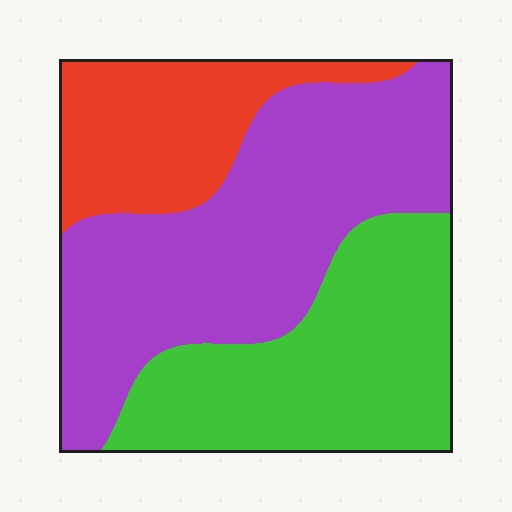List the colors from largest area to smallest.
From largest to smallest: purple, green, red.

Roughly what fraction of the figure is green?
Green covers about 35% of the figure.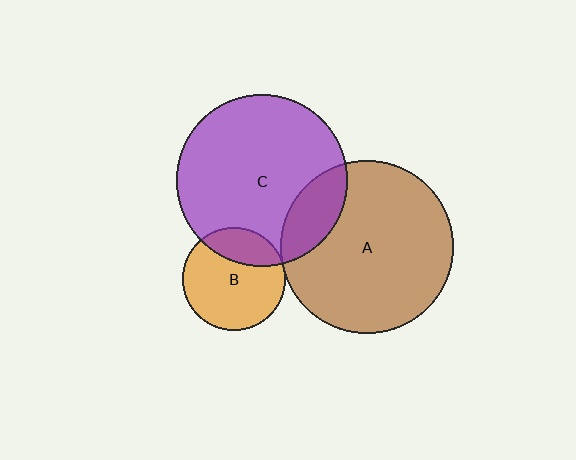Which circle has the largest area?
Circle A (brown).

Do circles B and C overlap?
Yes.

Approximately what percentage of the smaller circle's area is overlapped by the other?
Approximately 25%.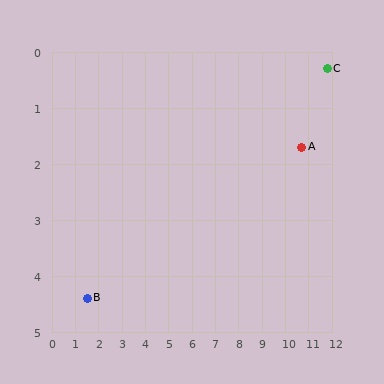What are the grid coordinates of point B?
Point B is at approximately (1.5, 4.4).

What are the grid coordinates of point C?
Point C is at approximately (11.8, 0.3).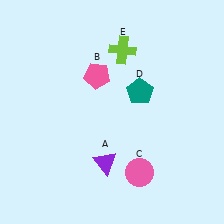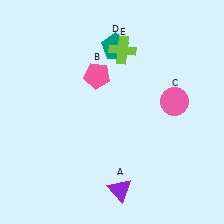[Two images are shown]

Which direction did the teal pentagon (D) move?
The teal pentagon (D) moved up.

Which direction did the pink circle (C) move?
The pink circle (C) moved up.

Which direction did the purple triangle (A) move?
The purple triangle (A) moved down.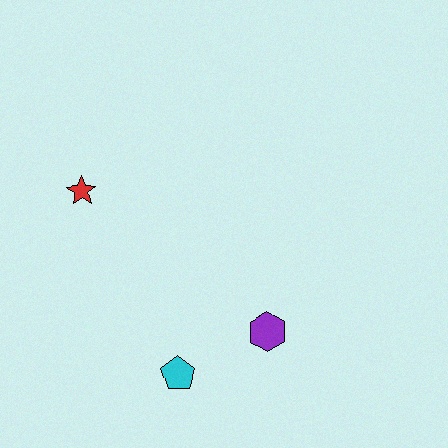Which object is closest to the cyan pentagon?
The purple hexagon is closest to the cyan pentagon.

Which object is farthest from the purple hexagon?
The red star is farthest from the purple hexagon.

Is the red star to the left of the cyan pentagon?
Yes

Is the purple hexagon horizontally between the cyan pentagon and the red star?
No